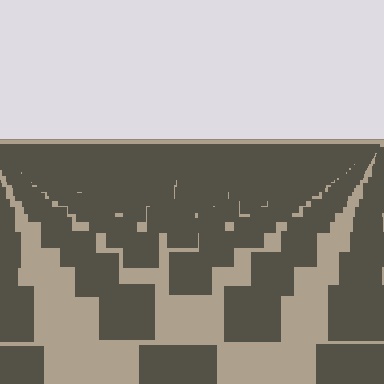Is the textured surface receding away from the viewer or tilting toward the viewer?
The surface is receding away from the viewer. Texture elements get smaller and denser toward the top.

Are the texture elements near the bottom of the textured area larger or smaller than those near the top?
Larger. Near the bottom, elements are closer to the viewer and appear at a bigger on-screen size.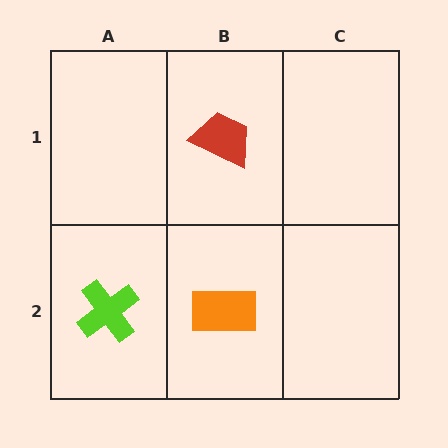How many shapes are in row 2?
2 shapes.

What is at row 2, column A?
A lime cross.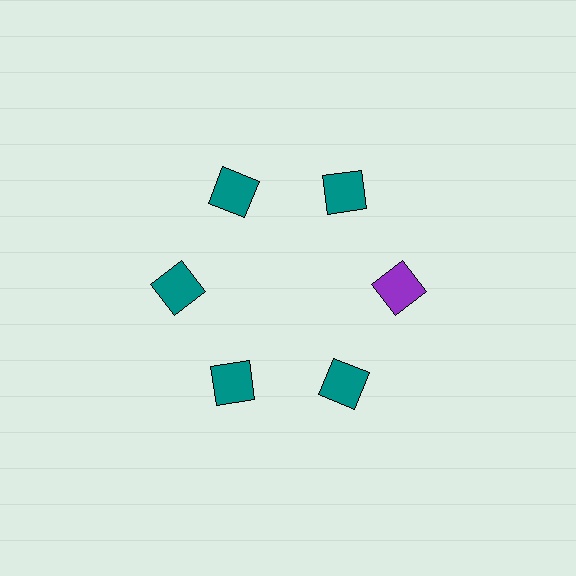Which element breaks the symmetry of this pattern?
The purple square at roughly the 3 o'clock position breaks the symmetry. All other shapes are teal squares.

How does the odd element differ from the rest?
It has a different color: purple instead of teal.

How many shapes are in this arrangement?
There are 6 shapes arranged in a ring pattern.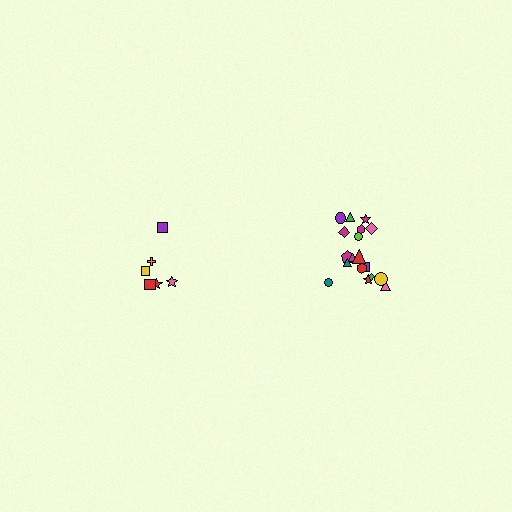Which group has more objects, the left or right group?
The right group.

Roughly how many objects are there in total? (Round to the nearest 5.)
Roughly 25 objects in total.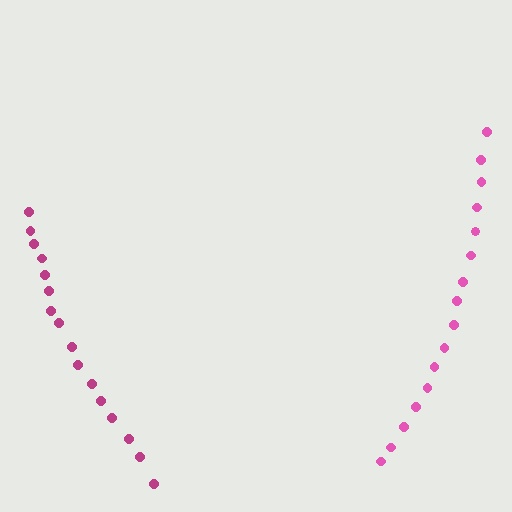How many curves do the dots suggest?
There are 2 distinct paths.